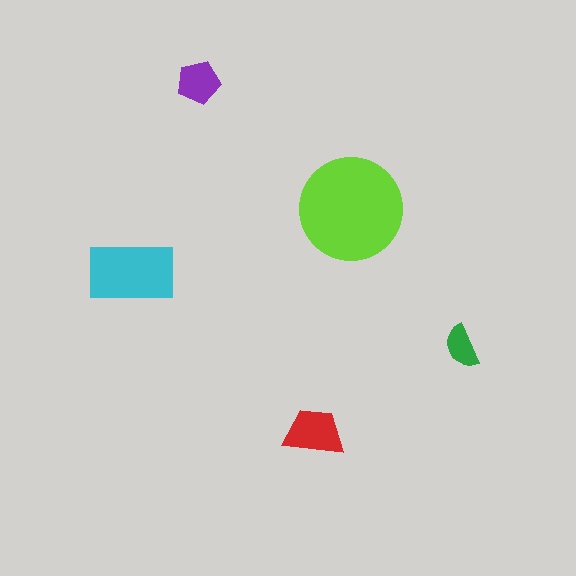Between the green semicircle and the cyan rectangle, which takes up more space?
The cyan rectangle.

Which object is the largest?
The lime circle.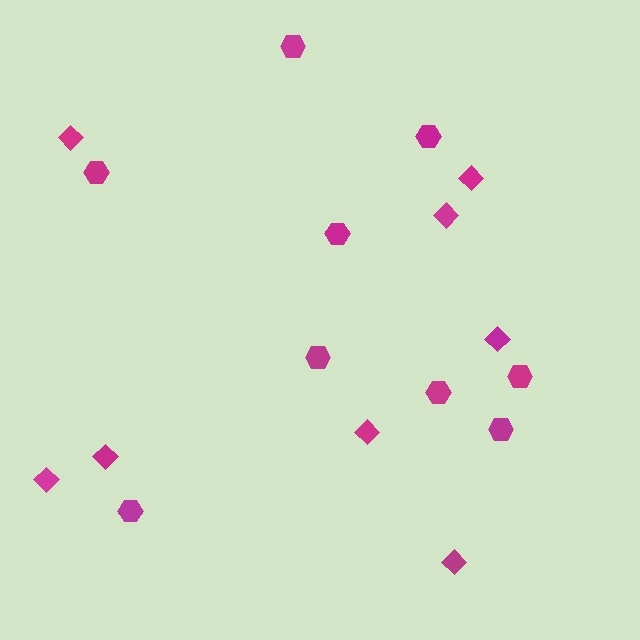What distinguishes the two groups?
There are 2 groups: one group of diamonds (8) and one group of hexagons (9).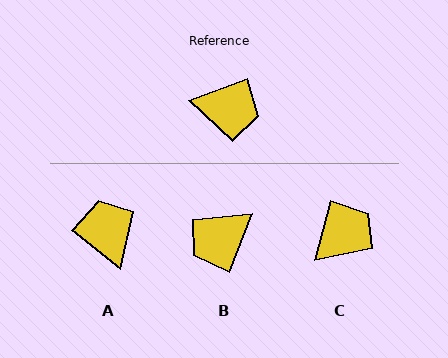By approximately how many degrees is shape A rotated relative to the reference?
Approximately 121 degrees counter-clockwise.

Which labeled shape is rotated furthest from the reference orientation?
B, about 131 degrees away.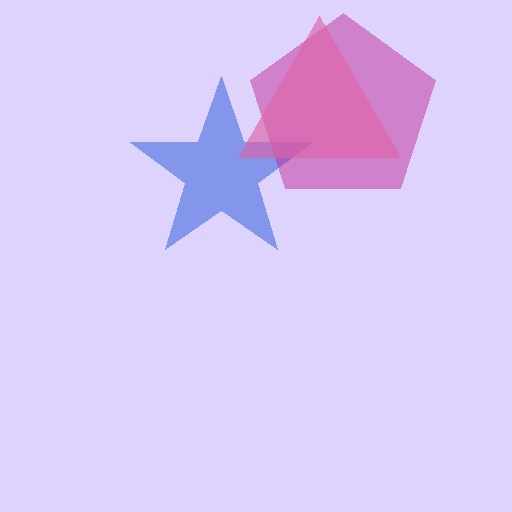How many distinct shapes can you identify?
There are 3 distinct shapes: a blue star, a magenta pentagon, a pink triangle.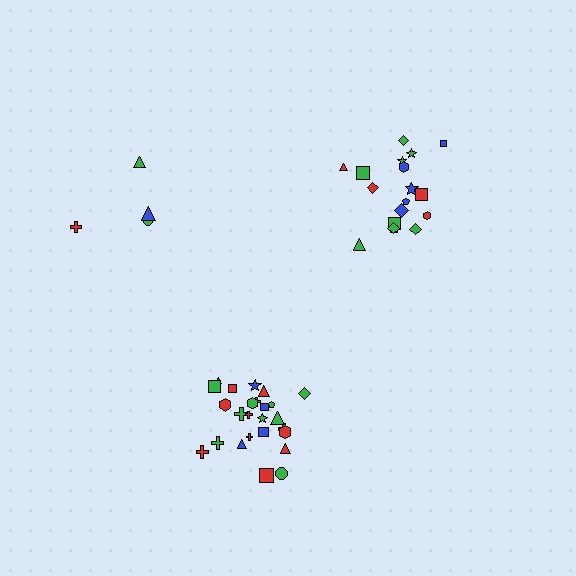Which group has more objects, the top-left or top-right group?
The top-right group.